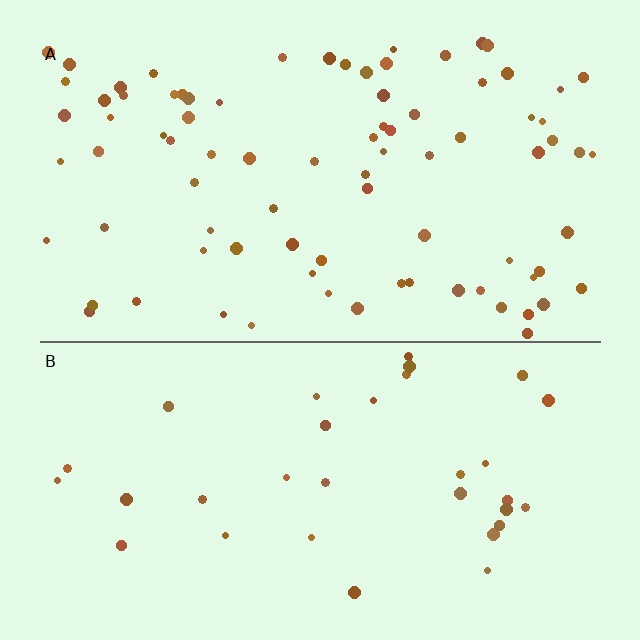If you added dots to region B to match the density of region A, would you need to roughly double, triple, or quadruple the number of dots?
Approximately double.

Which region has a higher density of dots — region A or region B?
A (the top).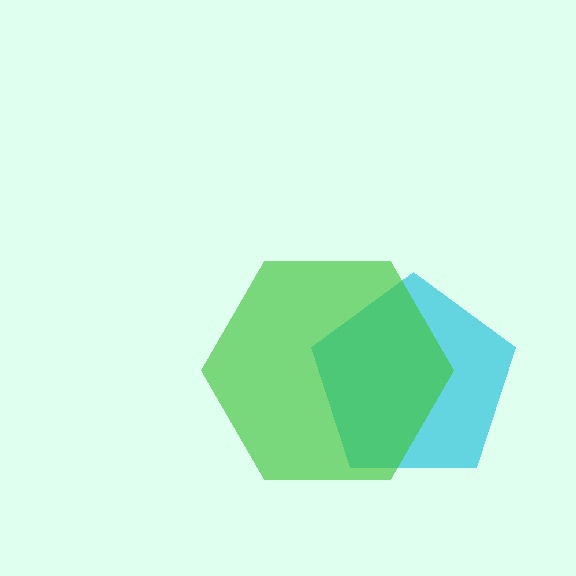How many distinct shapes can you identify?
There are 2 distinct shapes: a cyan pentagon, a green hexagon.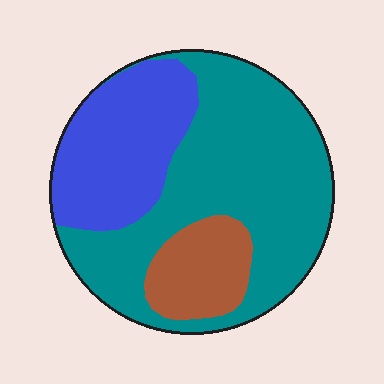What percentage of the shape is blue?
Blue covers about 30% of the shape.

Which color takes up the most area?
Teal, at roughly 60%.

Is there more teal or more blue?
Teal.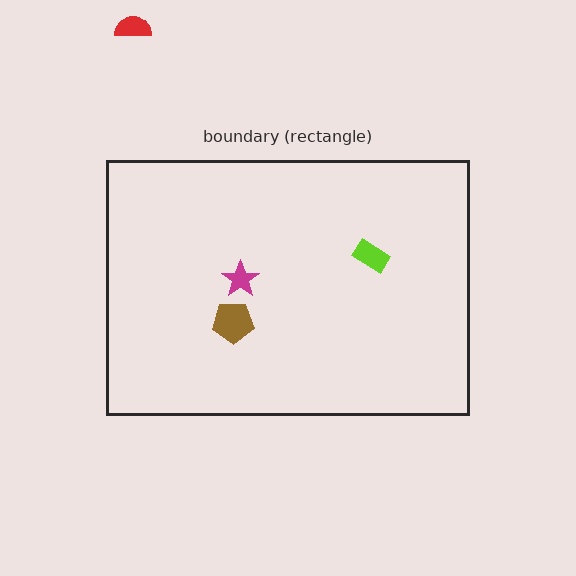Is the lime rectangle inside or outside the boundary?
Inside.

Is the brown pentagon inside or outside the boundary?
Inside.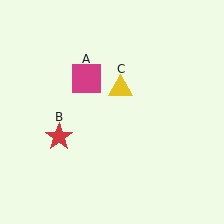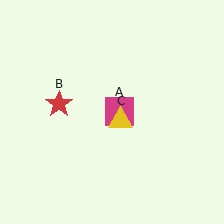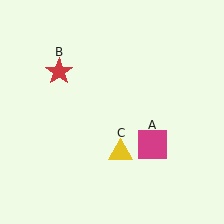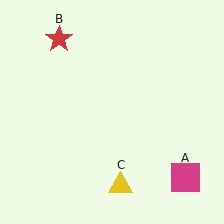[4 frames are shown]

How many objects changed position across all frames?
3 objects changed position: magenta square (object A), red star (object B), yellow triangle (object C).